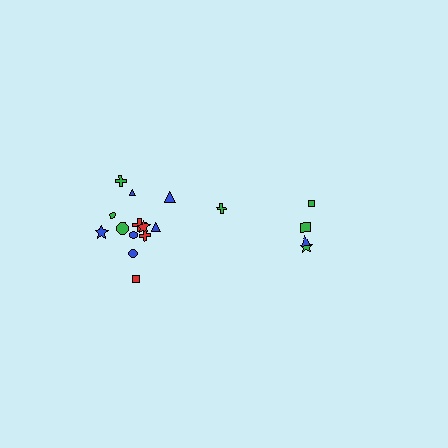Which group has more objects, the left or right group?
The left group.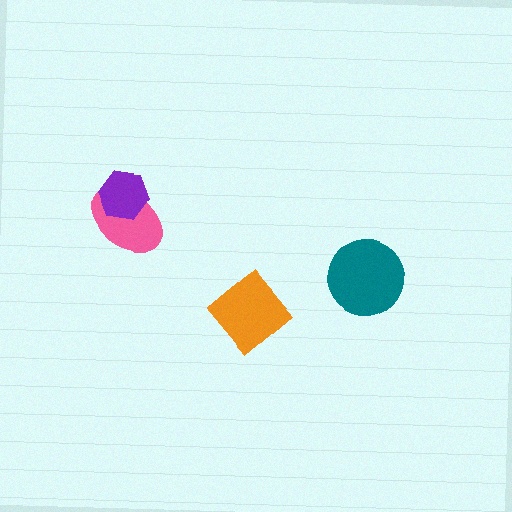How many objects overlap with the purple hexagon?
1 object overlaps with the purple hexagon.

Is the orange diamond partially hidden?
No, no other shape covers it.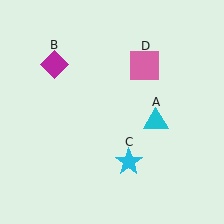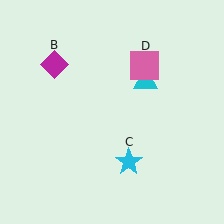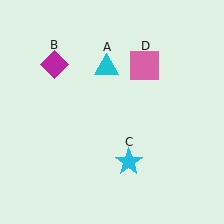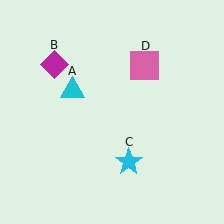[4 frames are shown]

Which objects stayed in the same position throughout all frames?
Magenta diamond (object B) and cyan star (object C) and pink square (object D) remained stationary.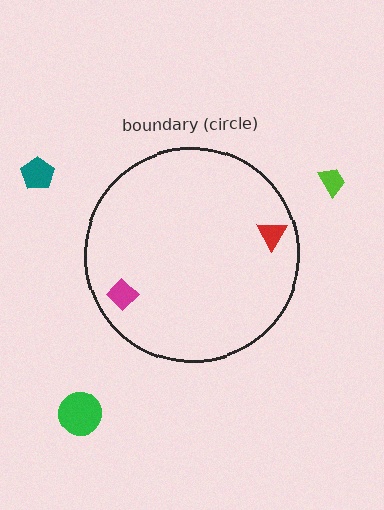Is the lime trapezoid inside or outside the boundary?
Outside.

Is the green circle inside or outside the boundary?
Outside.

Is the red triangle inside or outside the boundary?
Inside.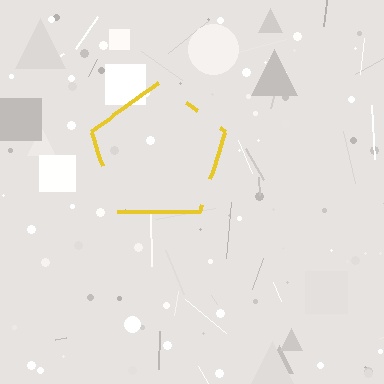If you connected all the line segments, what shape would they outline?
They would outline a pentagon.